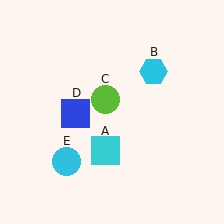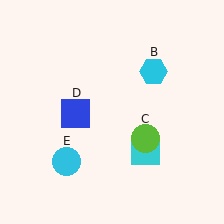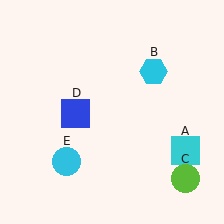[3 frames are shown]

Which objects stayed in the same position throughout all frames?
Cyan hexagon (object B) and blue square (object D) and cyan circle (object E) remained stationary.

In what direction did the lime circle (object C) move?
The lime circle (object C) moved down and to the right.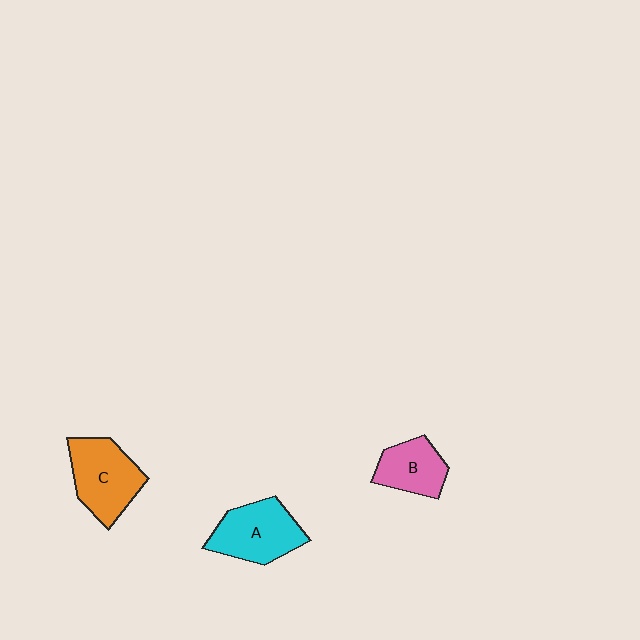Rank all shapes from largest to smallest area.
From largest to smallest: C (orange), A (cyan), B (pink).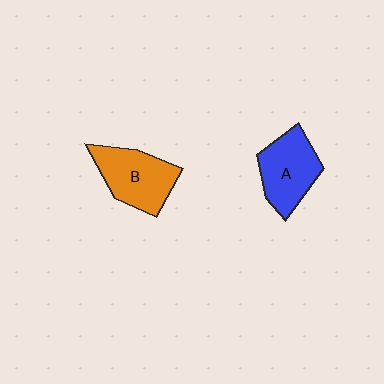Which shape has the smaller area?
Shape A (blue).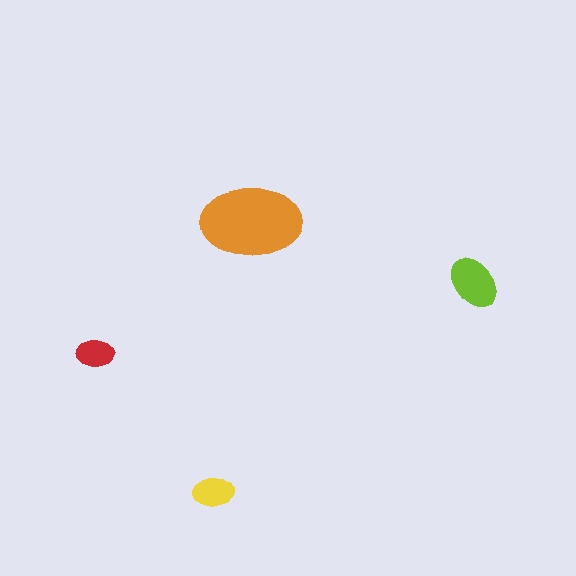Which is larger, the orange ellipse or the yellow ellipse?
The orange one.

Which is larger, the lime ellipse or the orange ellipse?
The orange one.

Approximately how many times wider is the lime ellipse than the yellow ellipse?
About 1.5 times wider.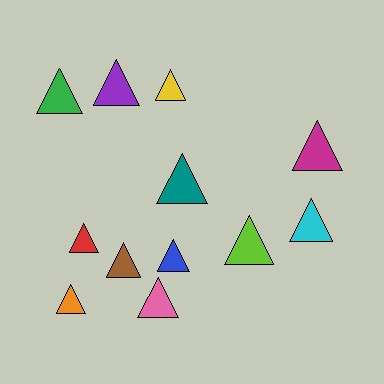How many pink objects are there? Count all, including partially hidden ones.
There is 1 pink object.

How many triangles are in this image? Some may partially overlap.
There are 12 triangles.